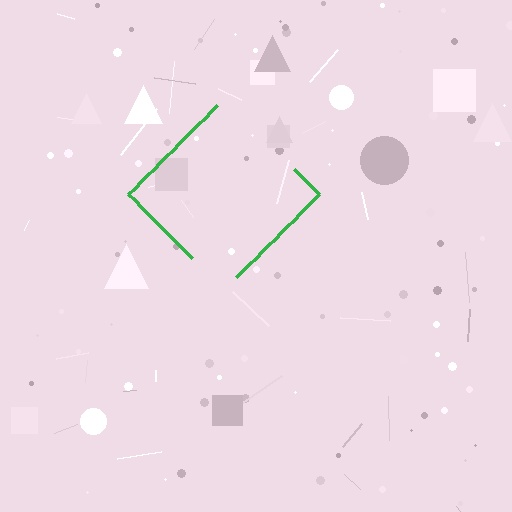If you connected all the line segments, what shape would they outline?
They would outline a diamond.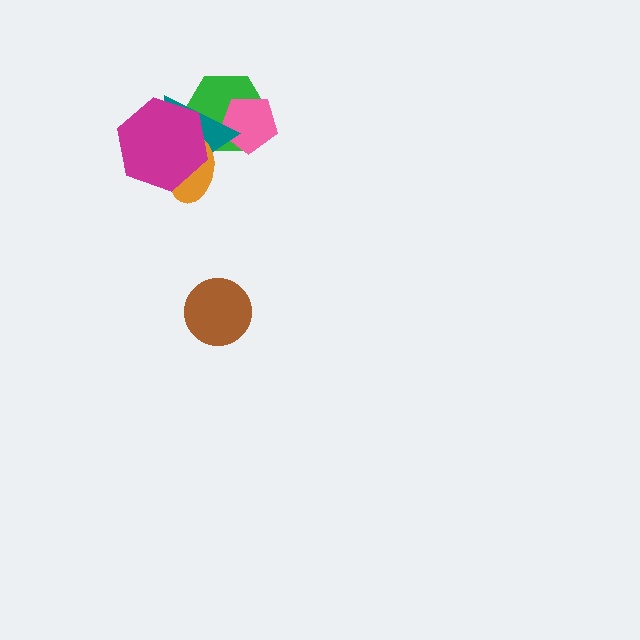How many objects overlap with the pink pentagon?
2 objects overlap with the pink pentagon.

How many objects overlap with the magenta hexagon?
3 objects overlap with the magenta hexagon.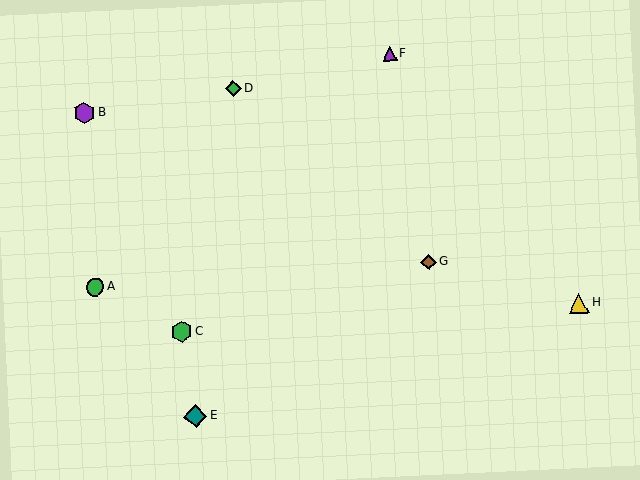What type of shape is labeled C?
Shape C is a green hexagon.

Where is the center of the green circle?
The center of the green circle is at (95, 287).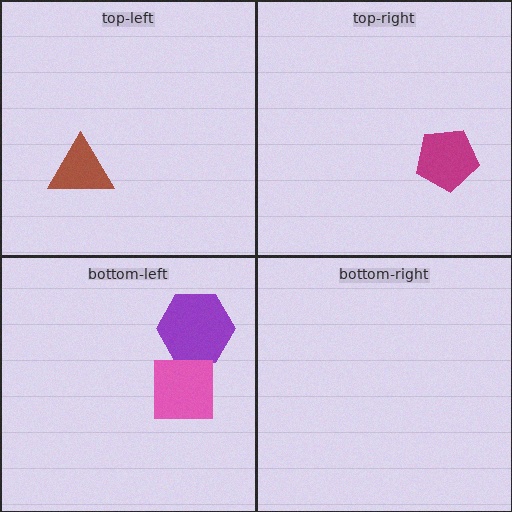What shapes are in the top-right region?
The magenta pentagon.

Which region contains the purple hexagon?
The bottom-left region.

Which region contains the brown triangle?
The top-left region.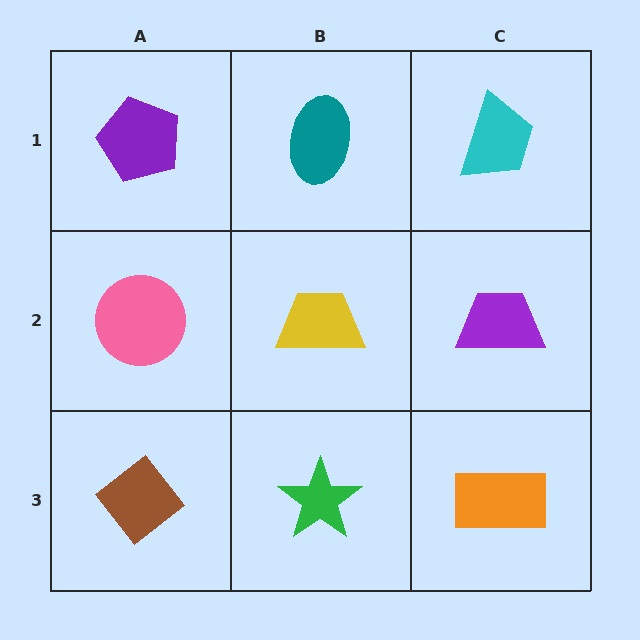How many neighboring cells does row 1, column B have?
3.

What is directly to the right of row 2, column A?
A yellow trapezoid.